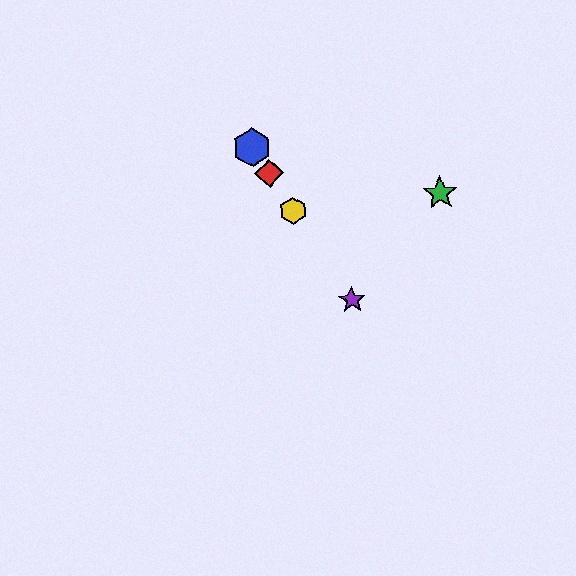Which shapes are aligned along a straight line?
The red diamond, the blue hexagon, the yellow hexagon, the purple star are aligned along a straight line.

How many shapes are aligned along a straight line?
4 shapes (the red diamond, the blue hexagon, the yellow hexagon, the purple star) are aligned along a straight line.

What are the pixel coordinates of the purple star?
The purple star is at (352, 300).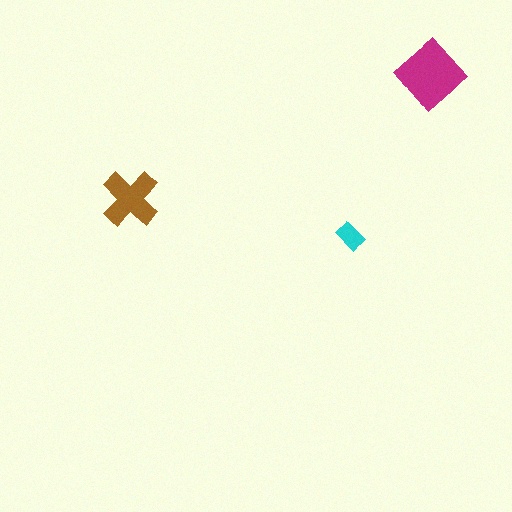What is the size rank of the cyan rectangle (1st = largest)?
3rd.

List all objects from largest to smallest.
The magenta diamond, the brown cross, the cyan rectangle.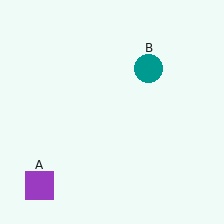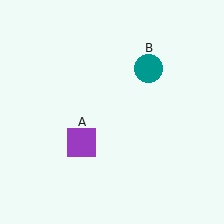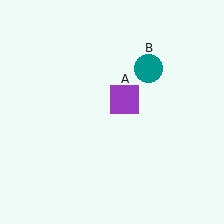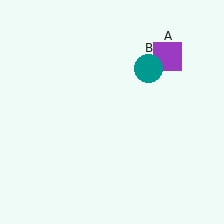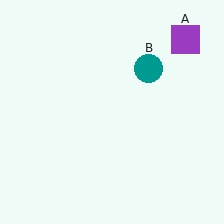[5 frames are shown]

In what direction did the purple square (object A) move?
The purple square (object A) moved up and to the right.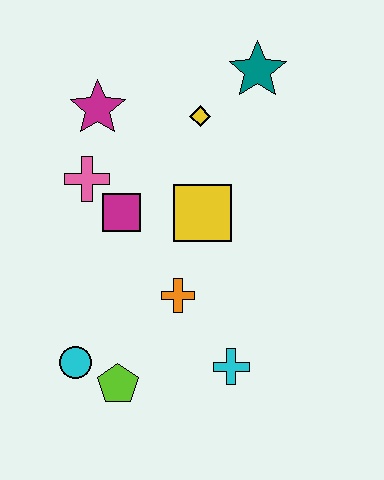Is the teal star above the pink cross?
Yes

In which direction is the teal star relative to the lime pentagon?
The teal star is above the lime pentagon.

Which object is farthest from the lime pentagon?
The teal star is farthest from the lime pentagon.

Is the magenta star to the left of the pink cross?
No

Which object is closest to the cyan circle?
The lime pentagon is closest to the cyan circle.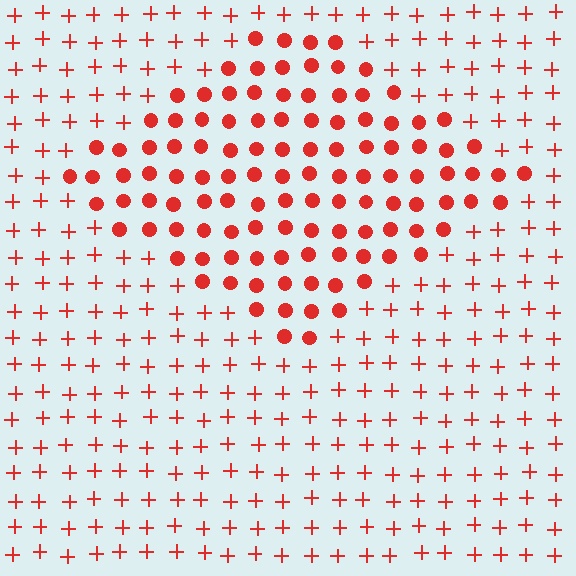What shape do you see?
I see a diamond.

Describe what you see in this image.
The image is filled with small red elements arranged in a uniform grid. A diamond-shaped region contains circles, while the surrounding area contains plus signs. The boundary is defined purely by the change in element shape.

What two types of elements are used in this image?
The image uses circles inside the diamond region and plus signs outside it.